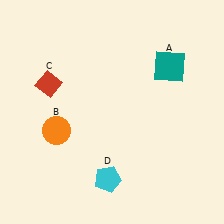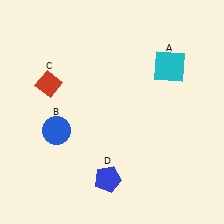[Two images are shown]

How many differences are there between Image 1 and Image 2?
There are 3 differences between the two images.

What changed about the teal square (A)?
In Image 1, A is teal. In Image 2, it changed to cyan.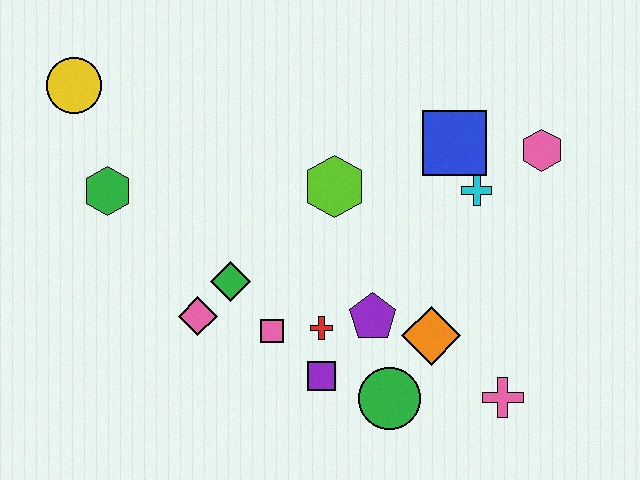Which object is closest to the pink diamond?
The green diamond is closest to the pink diamond.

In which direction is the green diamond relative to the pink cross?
The green diamond is to the left of the pink cross.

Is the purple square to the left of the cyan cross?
Yes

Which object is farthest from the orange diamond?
The yellow circle is farthest from the orange diamond.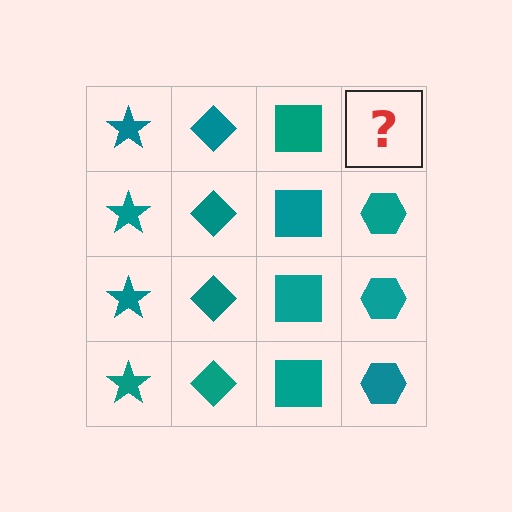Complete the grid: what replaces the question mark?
The question mark should be replaced with a teal hexagon.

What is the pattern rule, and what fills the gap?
The rule is that each column has a consistent shape. The gap should be filled with a teal hexagon.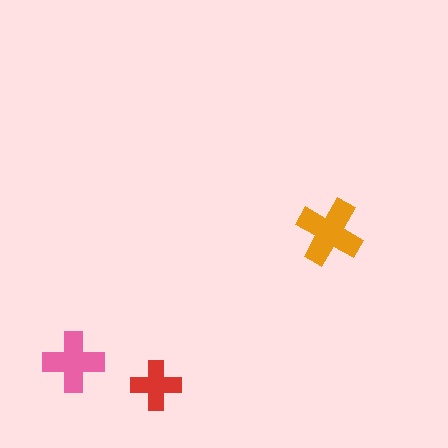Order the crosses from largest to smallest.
the orange one, the pink one, the red one.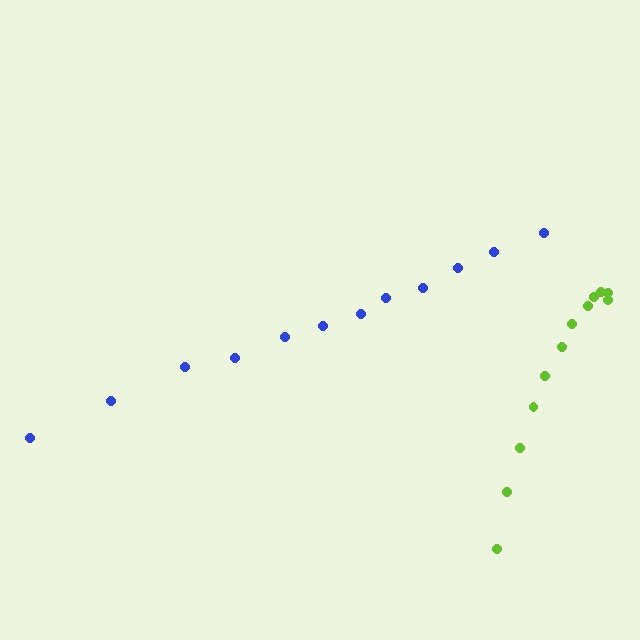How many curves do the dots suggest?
There are 2 distinct paths.